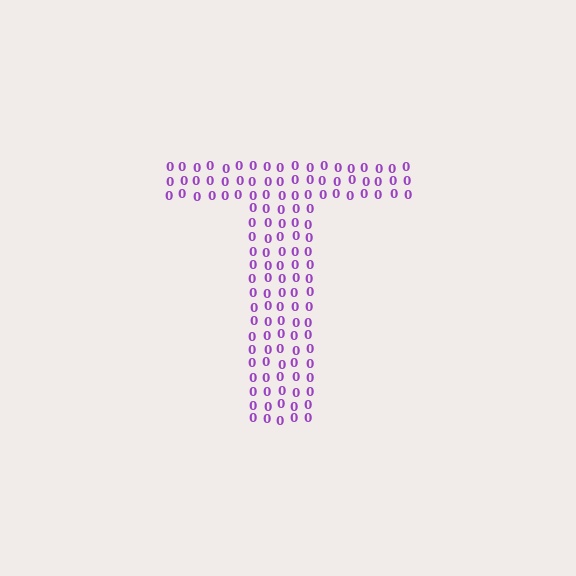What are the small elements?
The small elements are digit 0's.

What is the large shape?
The large shape is the letter T.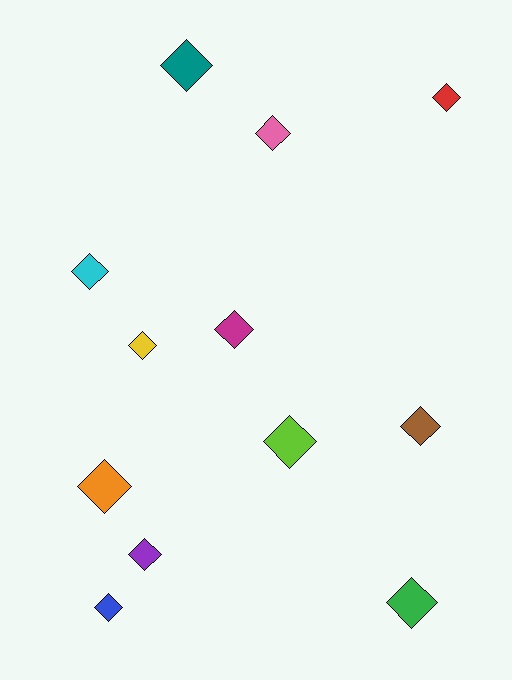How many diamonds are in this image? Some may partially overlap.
There are 12 diamonds.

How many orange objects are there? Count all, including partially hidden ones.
There is 1 orange object.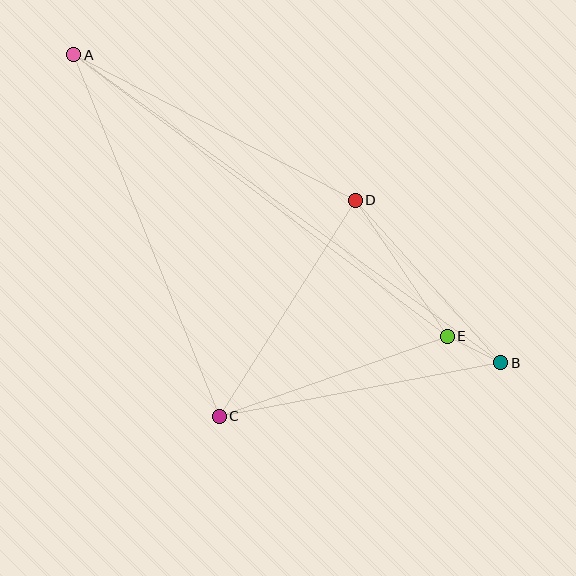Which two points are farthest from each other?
Points A and B are farthest from each other.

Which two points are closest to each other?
Points B and E are closest to each other.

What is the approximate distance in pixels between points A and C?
The distance between A and C is approximately 390 pixels.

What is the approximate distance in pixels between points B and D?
The distance between B and D is approximately 218 pixels.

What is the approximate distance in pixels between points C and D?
The distance between C and D is approximately 256 pixels.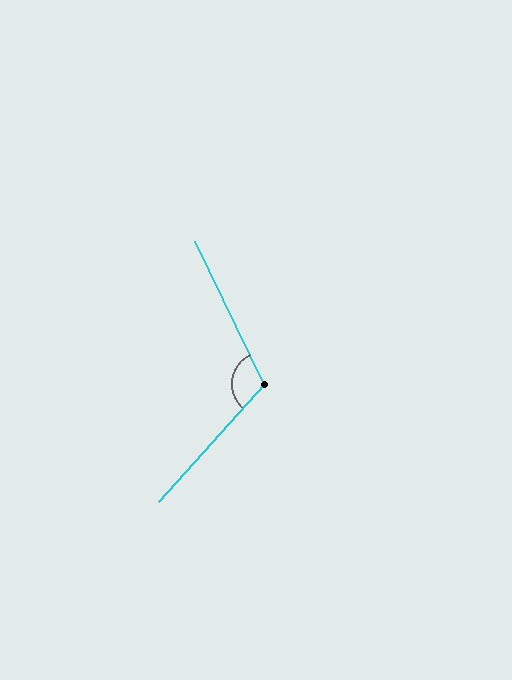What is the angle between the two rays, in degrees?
Approximately 113 degrees.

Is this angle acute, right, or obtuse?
It is obtuse.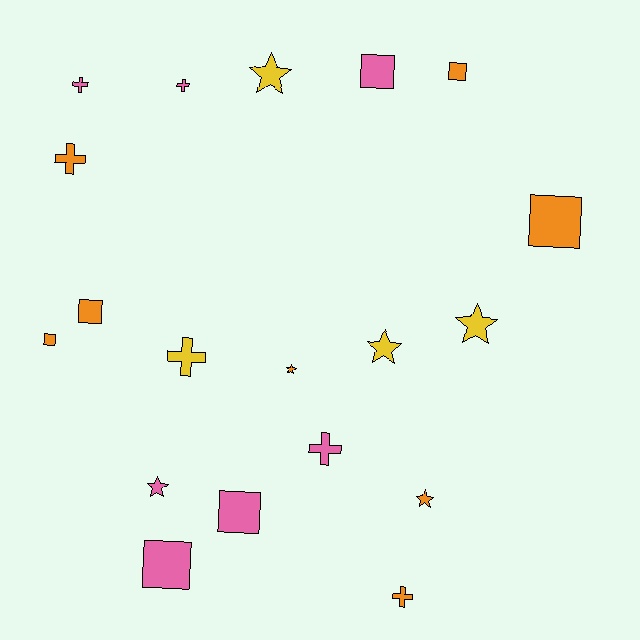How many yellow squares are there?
There are no yellow squares.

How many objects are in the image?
There are 19 objects.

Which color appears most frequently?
Orange, with 8 objects.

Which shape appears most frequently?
Square, with 7 objects.